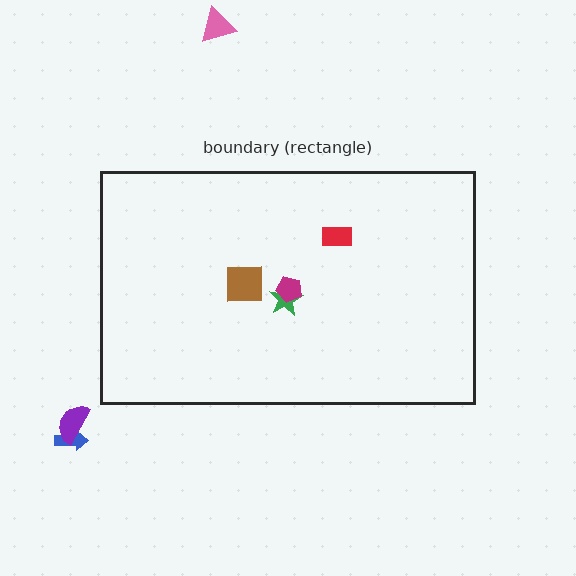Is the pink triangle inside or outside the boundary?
Outside.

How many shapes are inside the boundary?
4 inside, 3 outside.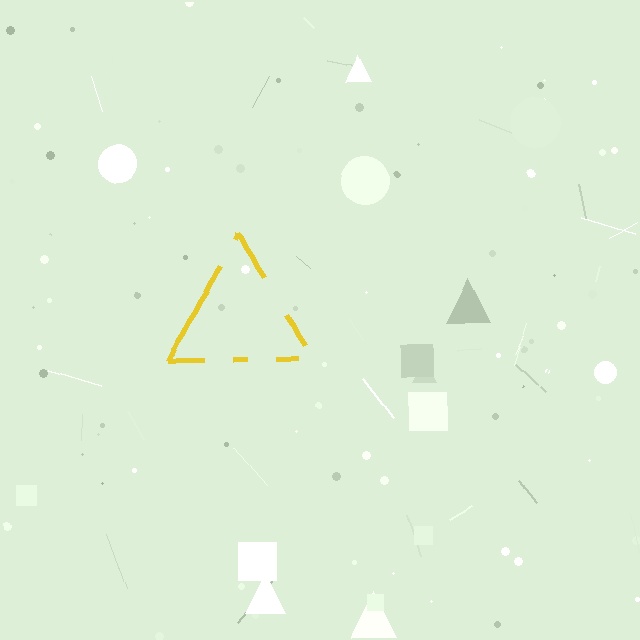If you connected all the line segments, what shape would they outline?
They would outline a triangle.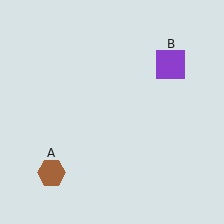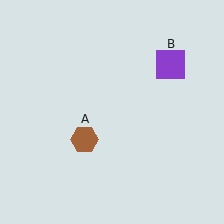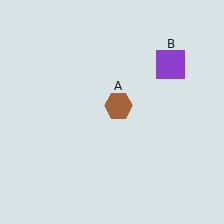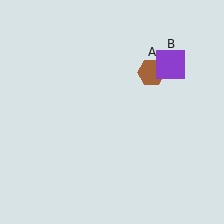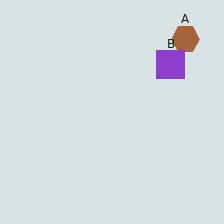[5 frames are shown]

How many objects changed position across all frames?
1 object changed position: brown hexagon (object A).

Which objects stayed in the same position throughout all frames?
Purple square (object B) remained stationary.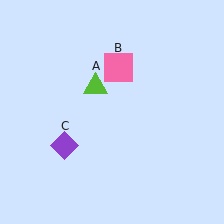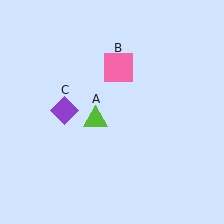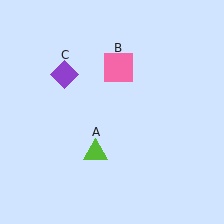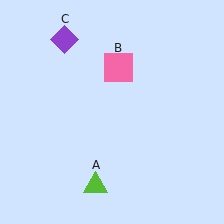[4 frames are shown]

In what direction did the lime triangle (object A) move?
The lime triangle (object A) moved down.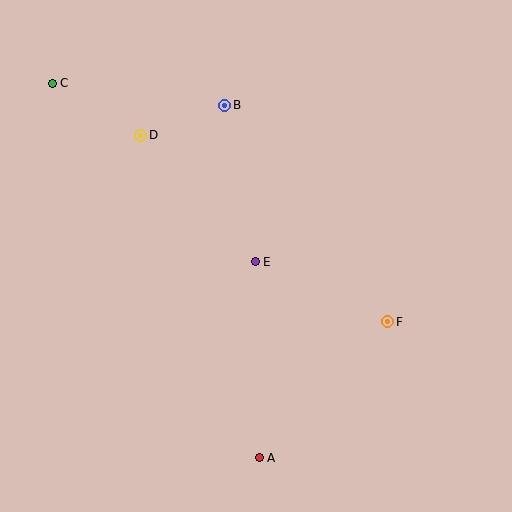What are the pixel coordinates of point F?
Point F is at (388, 322).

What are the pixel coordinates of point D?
Point D is at (141, 135).